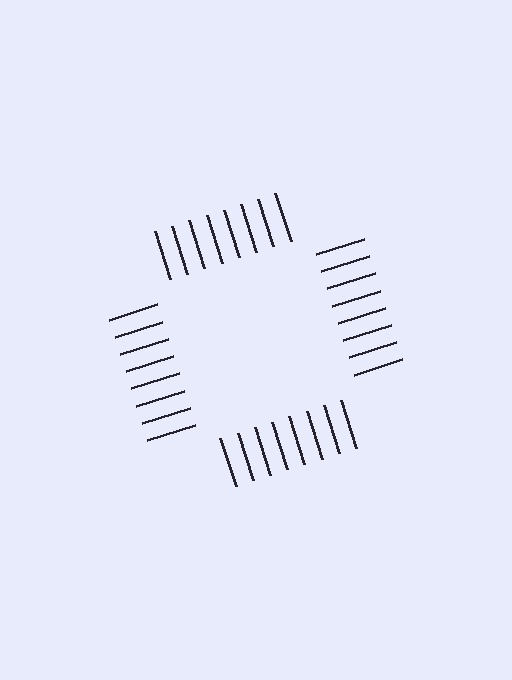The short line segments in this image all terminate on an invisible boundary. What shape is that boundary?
An illusory square — the line segments terminate on its edges but no continuous stroke is drawn.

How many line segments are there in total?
32 — 8 along each of the 4 edges.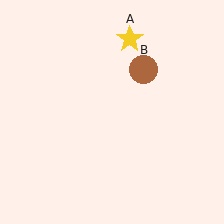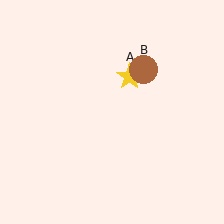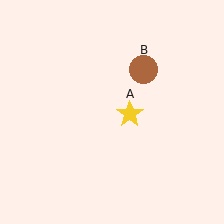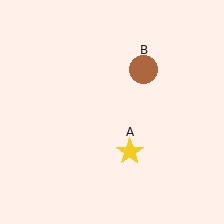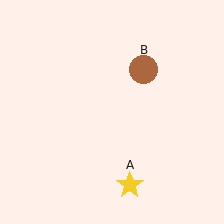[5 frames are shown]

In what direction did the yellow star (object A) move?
The yellow star (object A) moved down.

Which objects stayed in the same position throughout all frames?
Brown circle (object B) remained stationary.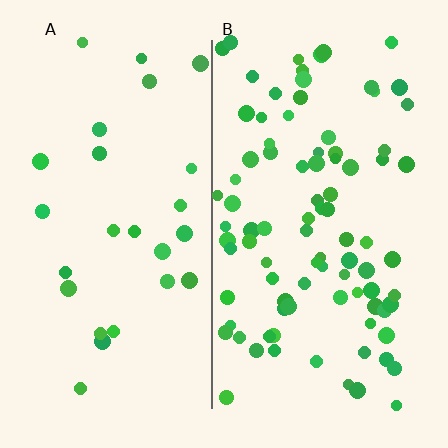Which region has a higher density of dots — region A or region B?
B (the right).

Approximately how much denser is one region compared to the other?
Approximately 3.4× — region B over region A.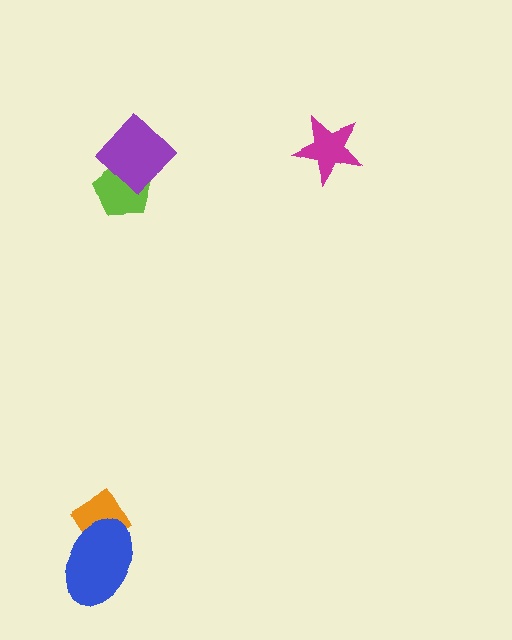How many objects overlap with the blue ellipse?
1 object overlaps with the blue ellipse.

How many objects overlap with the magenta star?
0 objects overlap with the magenta star.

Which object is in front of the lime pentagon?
The purple diamond is in front of the lime pentagon.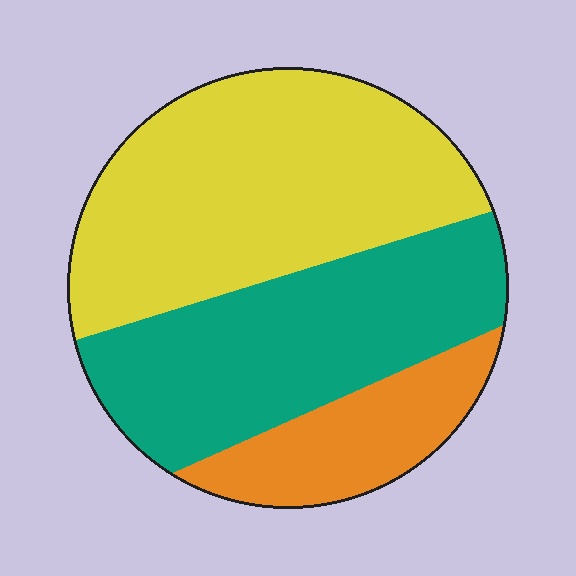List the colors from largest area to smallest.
From largest to smallest: yellow, teal, orange.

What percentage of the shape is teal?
Teal covers 37% of the shape.